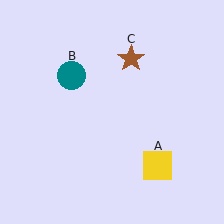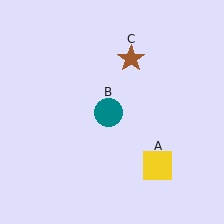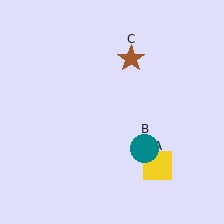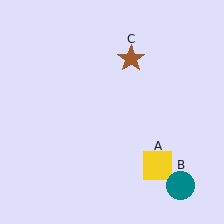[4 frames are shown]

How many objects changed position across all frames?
1 object changed position: teal circle (object B).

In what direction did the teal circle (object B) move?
The teal circle (object B) moved down and to the right.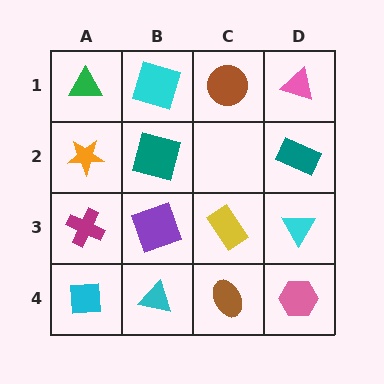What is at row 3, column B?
A purple square.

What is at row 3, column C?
A yellow rectangle.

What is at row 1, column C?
A brown circle.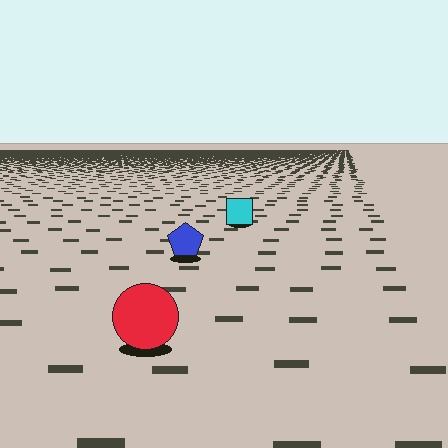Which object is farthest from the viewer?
The cyan square is farthest from the viewer. It appears smaller and the ground texture around it is denser.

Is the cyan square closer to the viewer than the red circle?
No. The red circle is closer — you can tell from the texture gradient: the ground texture is coarser near it.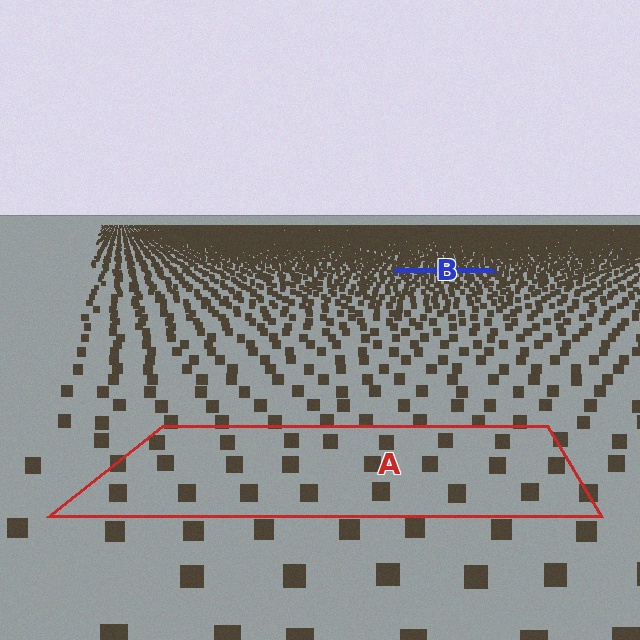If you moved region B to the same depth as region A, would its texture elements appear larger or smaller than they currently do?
They would appear larger. At a closer depth, the same texture elements are projected at a bigger on-screen size.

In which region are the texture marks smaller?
The texture marks are smaller in region B, because it is farther away.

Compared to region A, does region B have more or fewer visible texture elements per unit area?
Region B has more texture elements per unit area — they are packed more densely because it is farther away.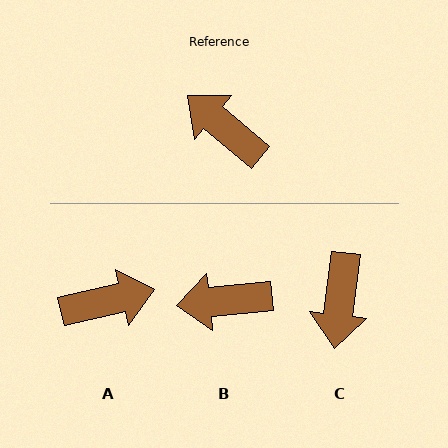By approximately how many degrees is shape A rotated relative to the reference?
Approximately 126 degrees clockwise.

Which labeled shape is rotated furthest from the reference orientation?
A, about 126 degrees away.